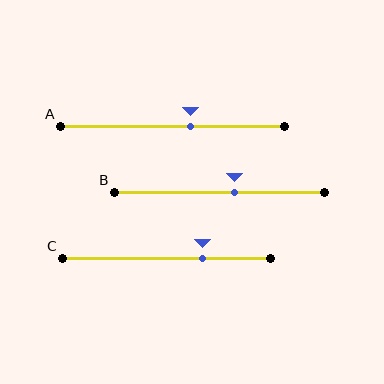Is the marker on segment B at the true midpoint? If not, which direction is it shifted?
No, the marker on segment B is shifted to the right by about 7% of the segment length.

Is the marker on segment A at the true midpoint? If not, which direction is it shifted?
No, the marker on segment A is shifted to the right by about 8% of the segment length.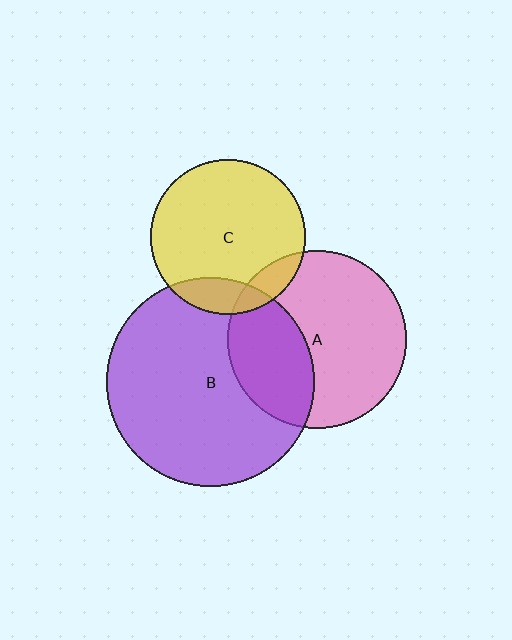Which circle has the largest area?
Circle B (purple).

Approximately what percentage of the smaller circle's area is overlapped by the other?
Approximately 10%.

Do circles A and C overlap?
Yes.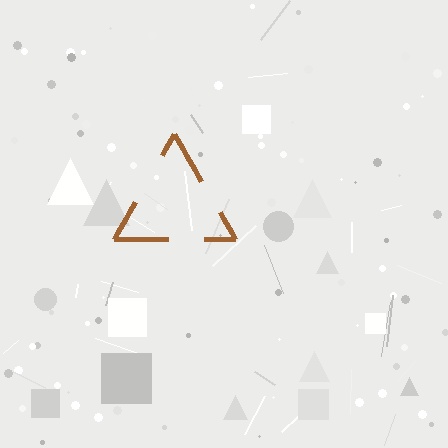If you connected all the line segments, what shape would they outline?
They would outline a triangle.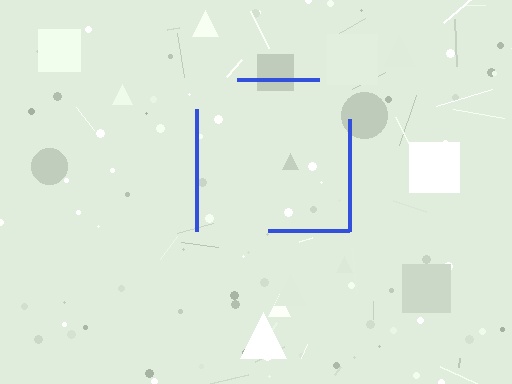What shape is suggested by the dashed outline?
The dashed outline suggests a square.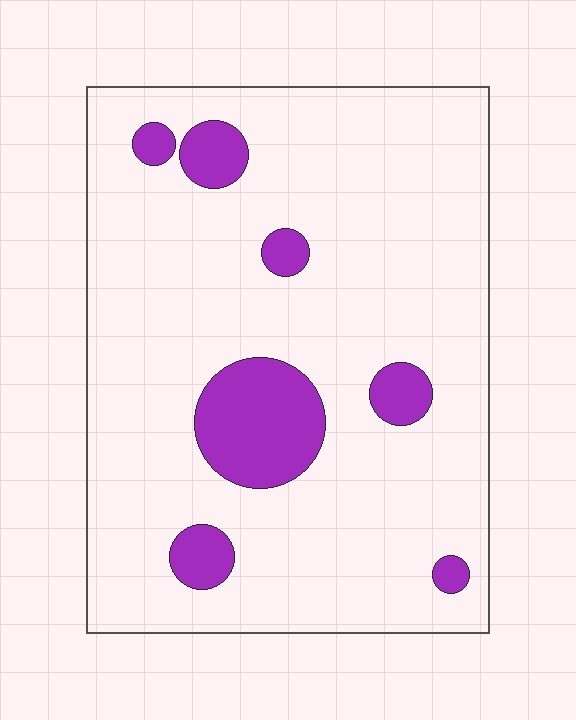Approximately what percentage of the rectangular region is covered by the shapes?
Approximately 15%.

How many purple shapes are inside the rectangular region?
7.